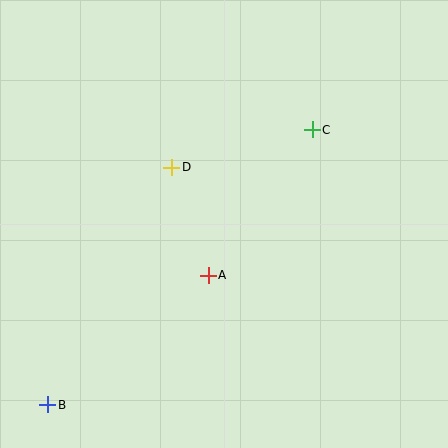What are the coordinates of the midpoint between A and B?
The midpoint between A and B is at (128, 340).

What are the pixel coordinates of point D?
Point D is at (172, 167).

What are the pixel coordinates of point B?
Point B is at (48, 405).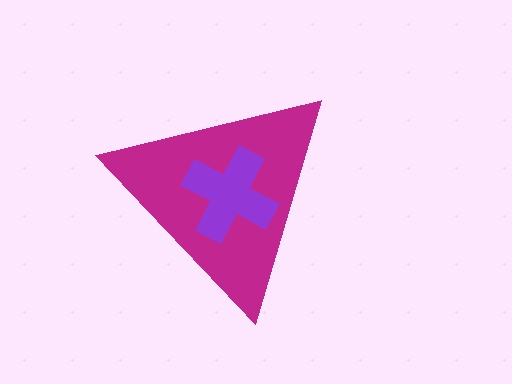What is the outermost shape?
The magenta triangle.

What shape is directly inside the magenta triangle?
The purple cross.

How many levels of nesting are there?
2.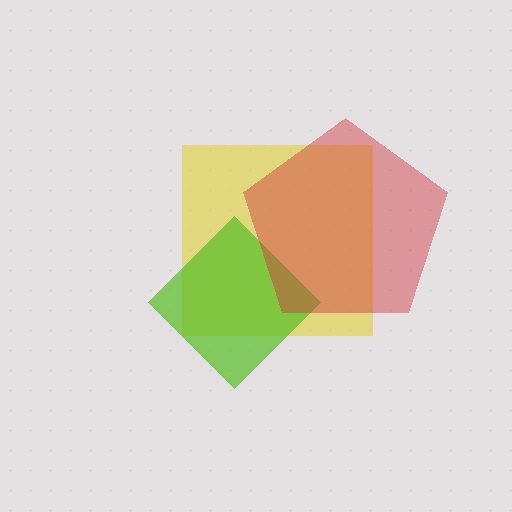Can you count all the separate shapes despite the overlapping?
Yes, there are 3 separate shapes.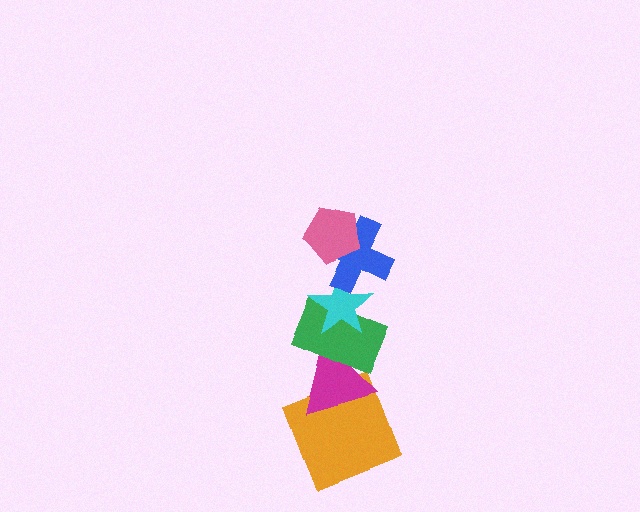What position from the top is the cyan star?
The cyan star is 3rd from the top.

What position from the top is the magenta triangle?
The magenta triangle is 5th from the top.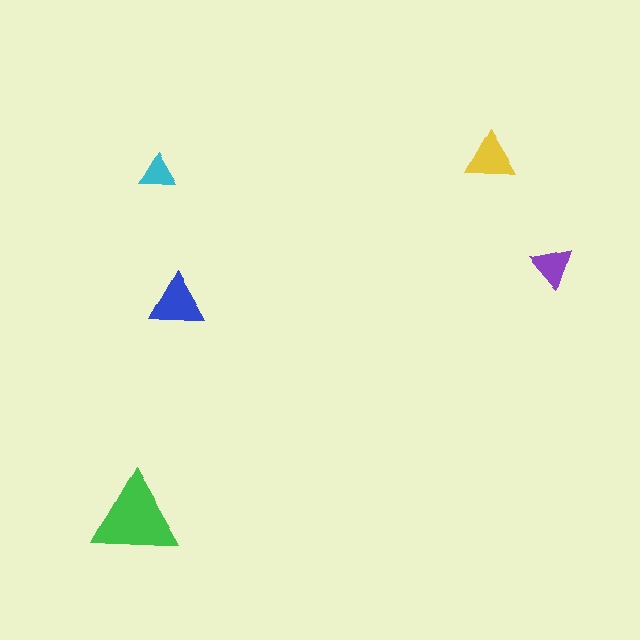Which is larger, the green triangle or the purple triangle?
The green one.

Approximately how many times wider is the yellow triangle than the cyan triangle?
About 1.5 times wider.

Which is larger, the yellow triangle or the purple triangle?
The yellow one.